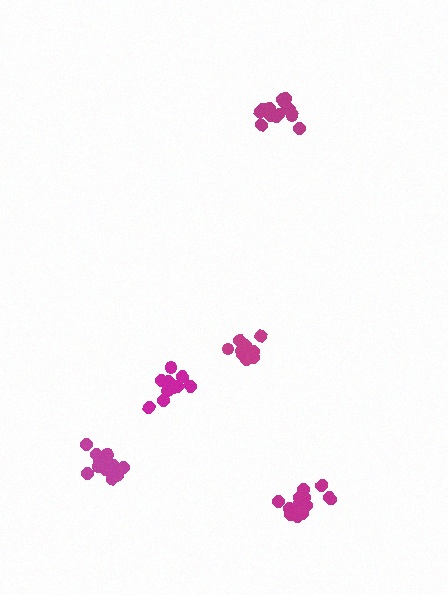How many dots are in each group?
Group 1: 9 dots, Group 2: 13 dots, Group 3: 14 dots, Group 4: 10 dots, Group 5: 13 dots (59 total).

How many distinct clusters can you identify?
There are 5 distinct clusters.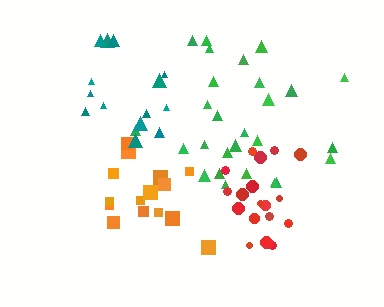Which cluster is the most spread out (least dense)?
Green.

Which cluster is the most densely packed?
Orange.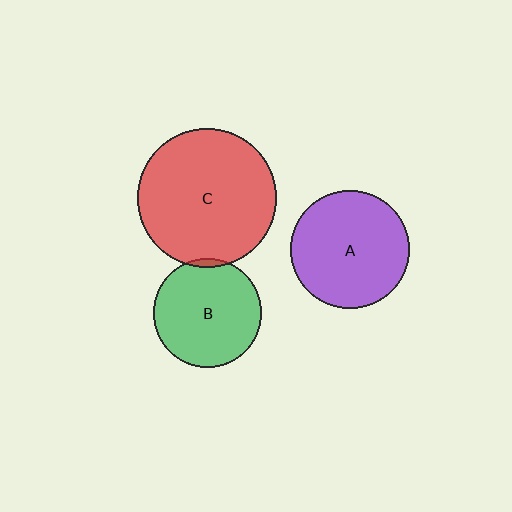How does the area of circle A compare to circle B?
Approximately 1.2 times.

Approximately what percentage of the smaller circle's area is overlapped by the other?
Approximately 5%.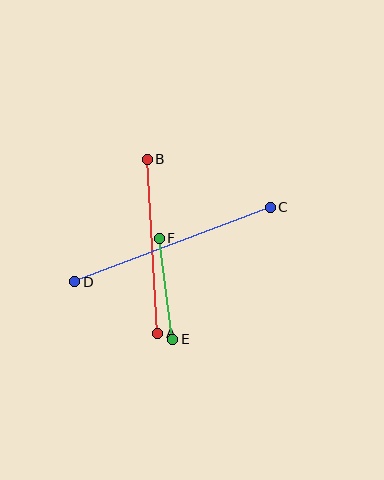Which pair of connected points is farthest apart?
Points C and D are farthest apart.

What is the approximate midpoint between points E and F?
The midpoint is at approximately (166, 289) pixels.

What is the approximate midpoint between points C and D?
The midpoint is at approximately (172, 245) pixels.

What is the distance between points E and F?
The distance is approximately 102 pixels.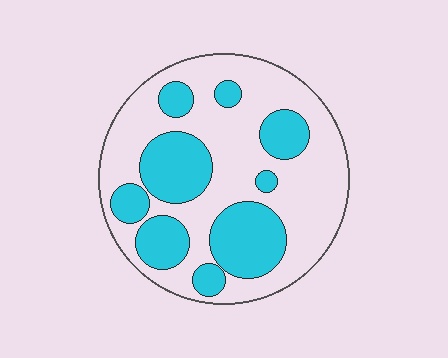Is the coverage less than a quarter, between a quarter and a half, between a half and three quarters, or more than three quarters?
Between a quarter and a half.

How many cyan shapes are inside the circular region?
9.